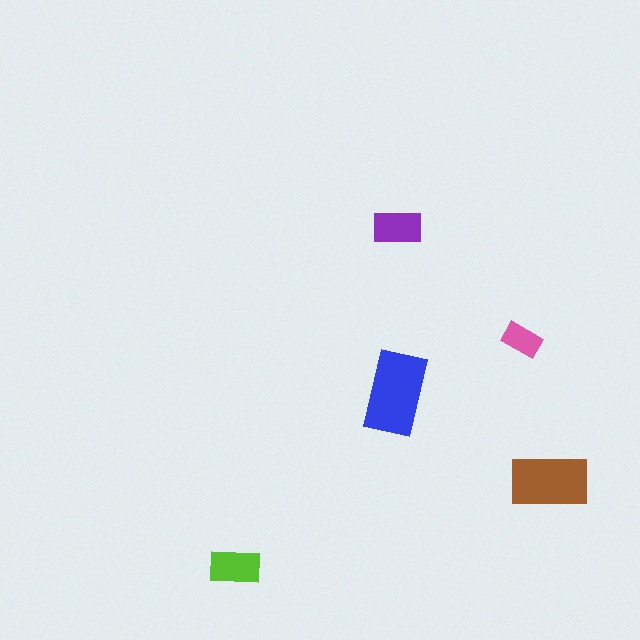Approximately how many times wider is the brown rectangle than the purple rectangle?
About 1.5 times wider.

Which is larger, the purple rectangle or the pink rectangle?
The purple one.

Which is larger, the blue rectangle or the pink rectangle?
The blue one.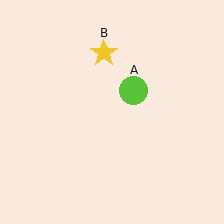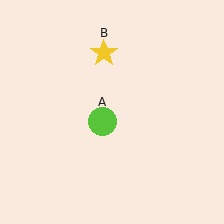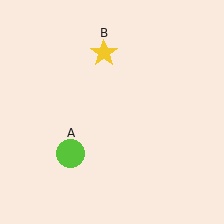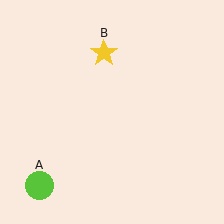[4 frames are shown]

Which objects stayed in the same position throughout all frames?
Yellow star (object B) remained stationary.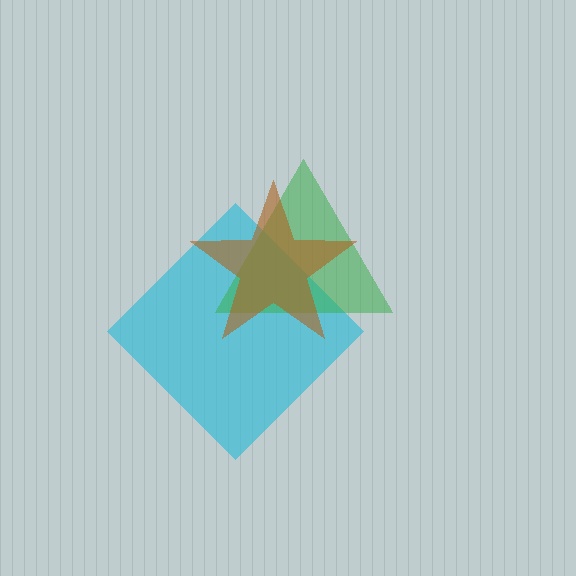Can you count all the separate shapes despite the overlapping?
Yes, there are 3 separate shapes.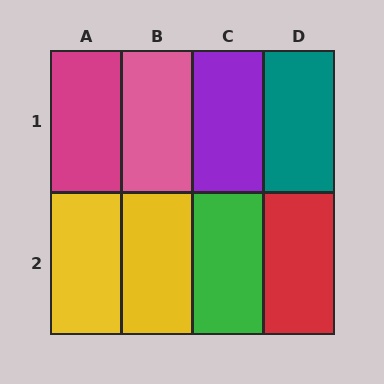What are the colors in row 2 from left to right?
Yellow, yellow, green, red.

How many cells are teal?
1 cell is teal.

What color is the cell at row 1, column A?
Magenta.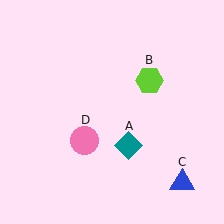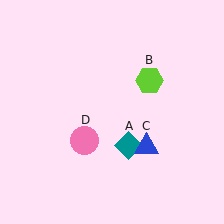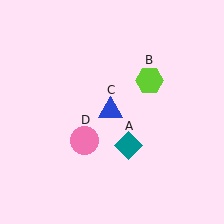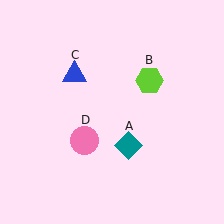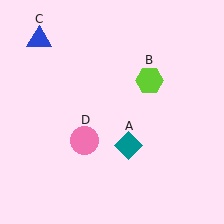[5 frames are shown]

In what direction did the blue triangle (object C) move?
The blue triangle (object C) moved up and to the left.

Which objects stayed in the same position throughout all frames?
Teal diamond (object A) and lime hexagon (object B) and pink circle (object D) remained stationary.